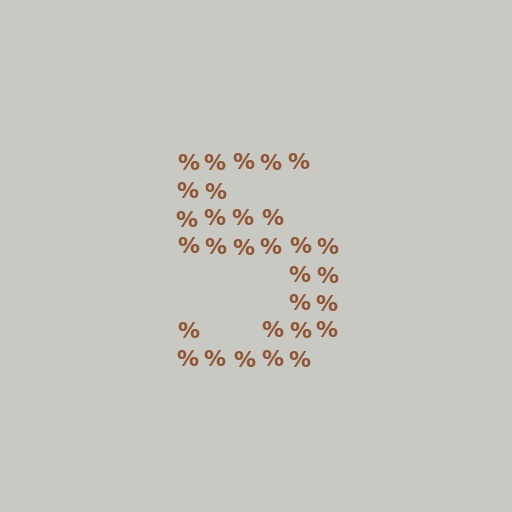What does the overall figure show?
The overall figure shows the digit 5.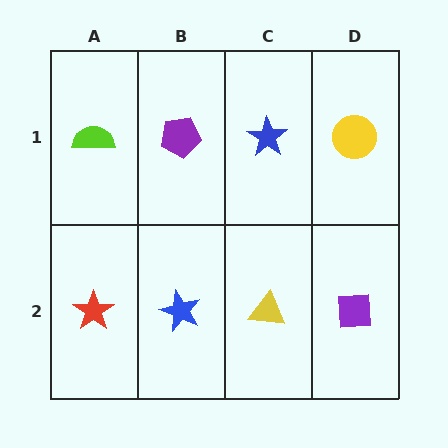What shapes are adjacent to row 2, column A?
A lime semicircle (row 1, column A), a blue star (row 2, column B).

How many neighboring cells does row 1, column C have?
3.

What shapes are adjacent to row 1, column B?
A blue star (row 2, column B), a lime semicircle (row 1, column A), a blue star (row 1, column C).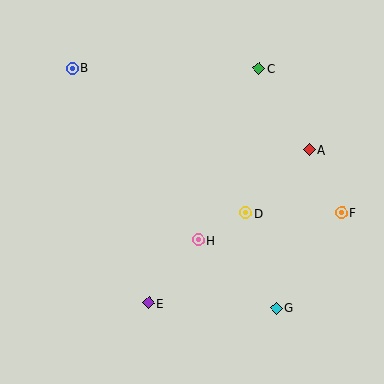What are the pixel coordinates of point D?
Point D is at (246, 213).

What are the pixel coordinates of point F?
Point F is at (342, 213).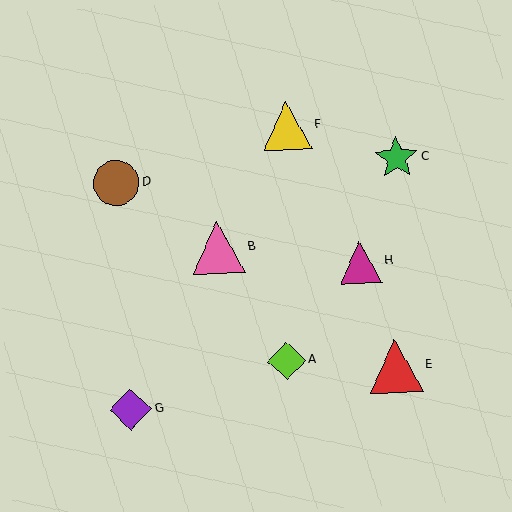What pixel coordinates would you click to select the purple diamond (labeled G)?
Click at (130, 409) to select the purple diamond G.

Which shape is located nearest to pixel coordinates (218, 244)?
The pink triangle (labeled B) at (218, 247) is nearest to that location.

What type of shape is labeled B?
Shape B is a pink triangle.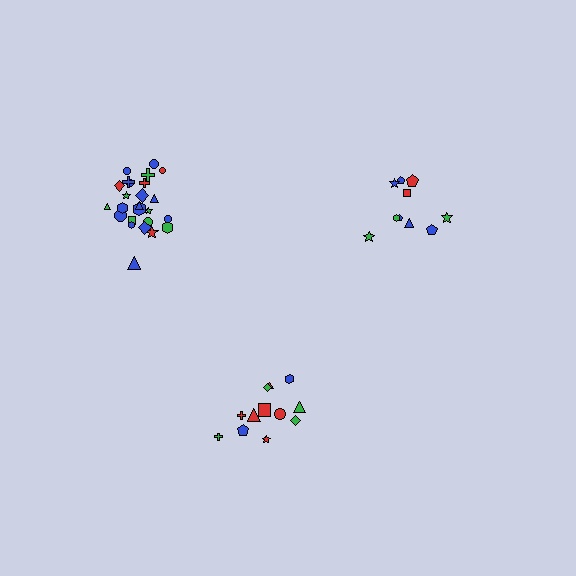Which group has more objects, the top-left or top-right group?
The top-left group.